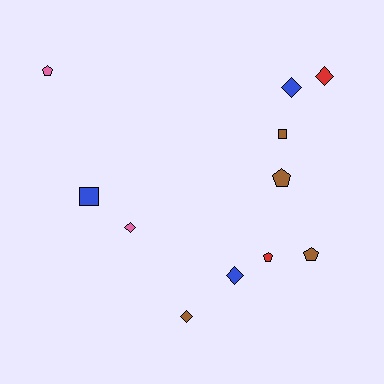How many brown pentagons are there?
There are 2 brown pentagons.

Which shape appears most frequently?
Diamond, with 5 objects.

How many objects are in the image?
There are 11 objects.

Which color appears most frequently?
Brown, with 4 objects.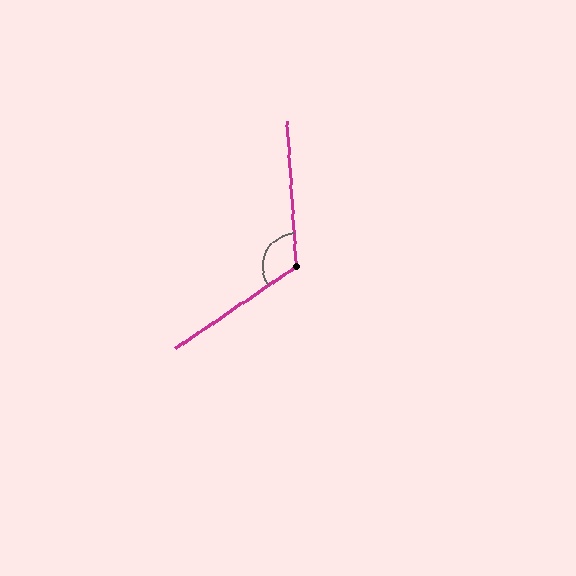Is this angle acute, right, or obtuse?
It is obtuse.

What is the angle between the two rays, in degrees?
Approximately 120 degrees.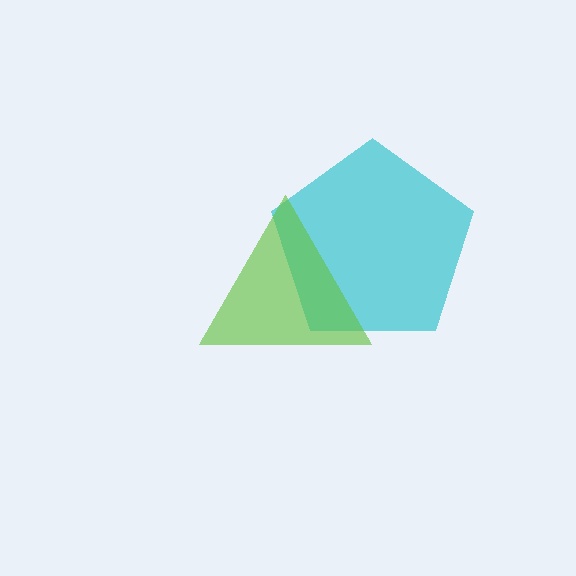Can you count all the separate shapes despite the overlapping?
Yes, there are 2 separate shapes.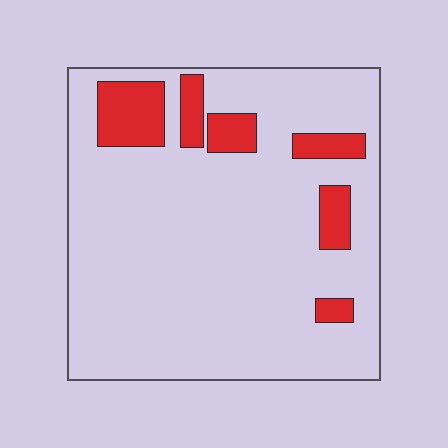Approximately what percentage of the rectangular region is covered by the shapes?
Approximately 15%.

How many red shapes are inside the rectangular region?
6.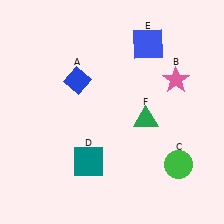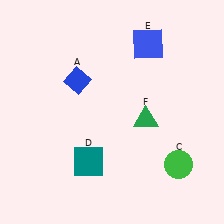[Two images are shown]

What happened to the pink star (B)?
The pink star (B) was removed in Image 2. It was in the top-right area of Image 1.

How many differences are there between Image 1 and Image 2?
There is 1 difference between the two images.